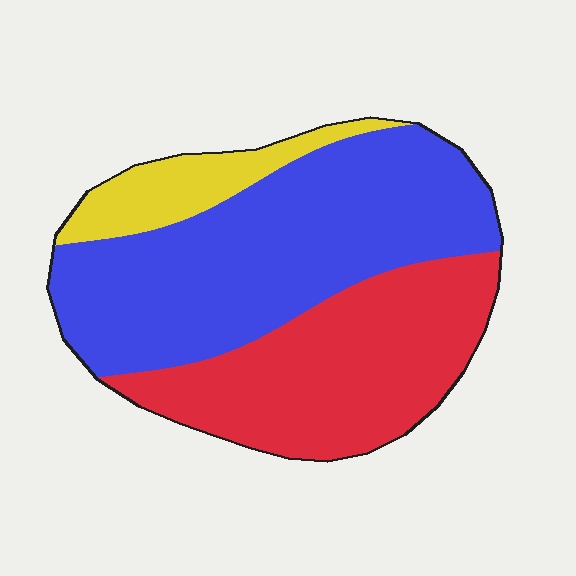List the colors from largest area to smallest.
From largest to smallest: blue, red, yellow.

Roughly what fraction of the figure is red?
Red takes up about three eighths (3/8) of the figure.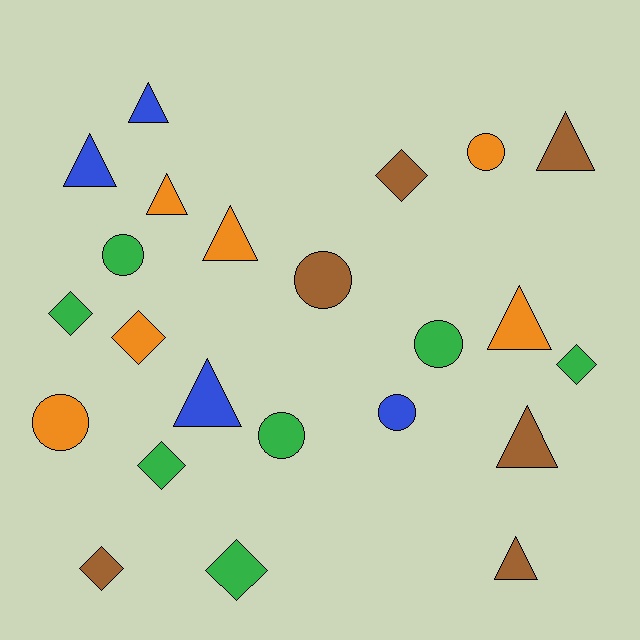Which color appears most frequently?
Green, with 7 objects.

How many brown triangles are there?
There are 3 brown triangles.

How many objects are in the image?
There are 23 objects.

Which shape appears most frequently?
Triangle, with 9 objects.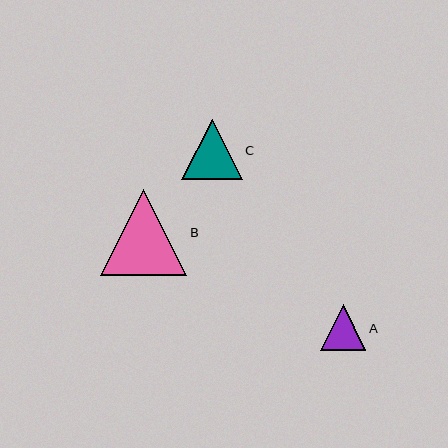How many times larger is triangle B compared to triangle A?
Triangle B is approximately 1.9 times the size of triangle A.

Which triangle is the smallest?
Triangle A is the smallest with a size of approximately 45 pixels.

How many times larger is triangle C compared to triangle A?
Triangle C is approximately 1.3 times the size of triangle A.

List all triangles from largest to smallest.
From largest to smallest: B, C, A.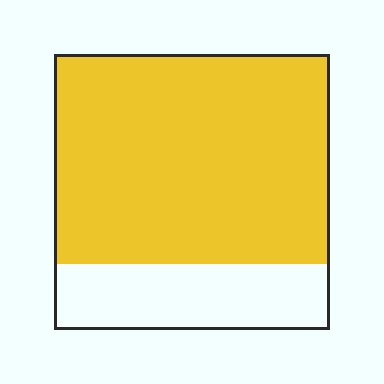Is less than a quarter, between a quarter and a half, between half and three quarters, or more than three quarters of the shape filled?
More than three quarters.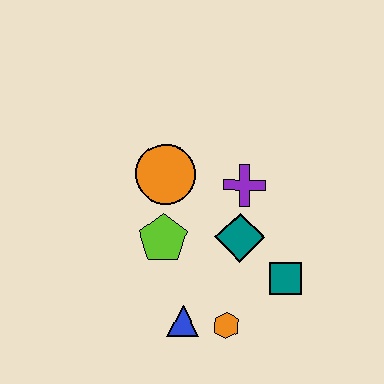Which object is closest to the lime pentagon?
The orange circle is closest to the lime pentagon.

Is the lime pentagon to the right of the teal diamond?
No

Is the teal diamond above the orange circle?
No